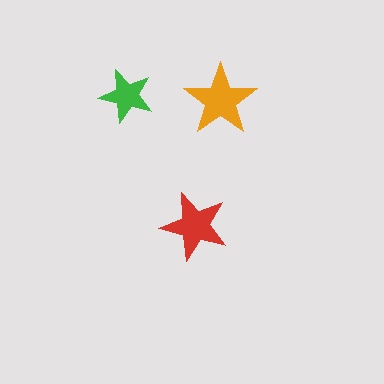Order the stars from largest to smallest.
the orange one, the red one, the green one.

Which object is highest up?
The green star is topmost.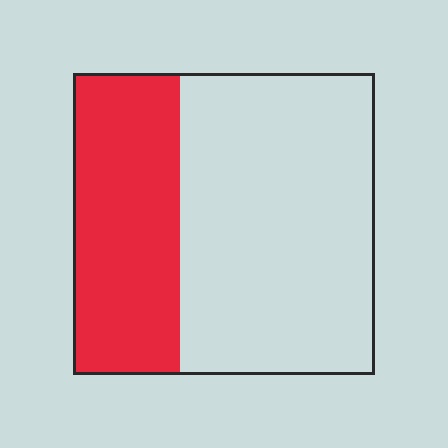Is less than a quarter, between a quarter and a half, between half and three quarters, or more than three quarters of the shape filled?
Between a quarter and a half.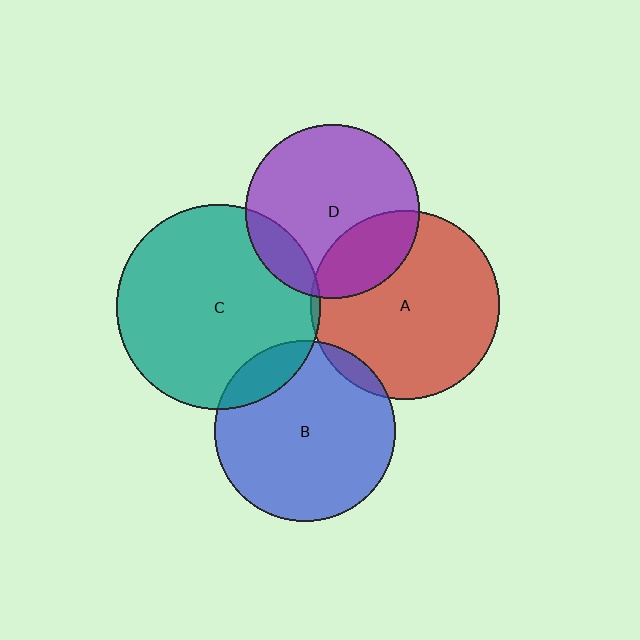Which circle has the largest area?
Circle C (teal).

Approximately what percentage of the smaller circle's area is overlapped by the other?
Approximately 25%.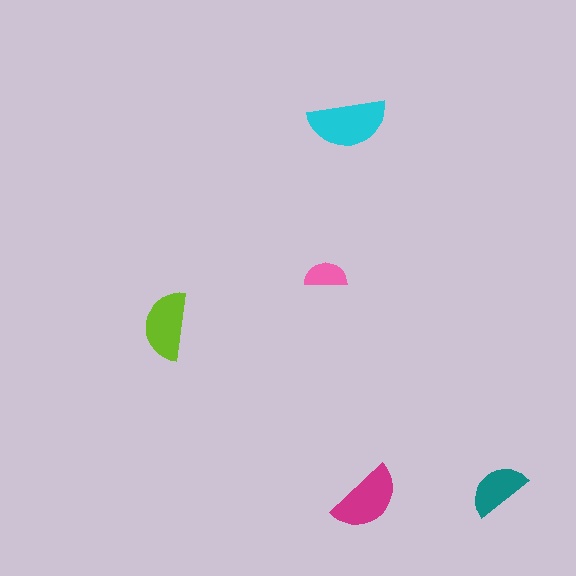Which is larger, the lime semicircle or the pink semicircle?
The lime one.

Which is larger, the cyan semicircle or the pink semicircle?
The cyan one.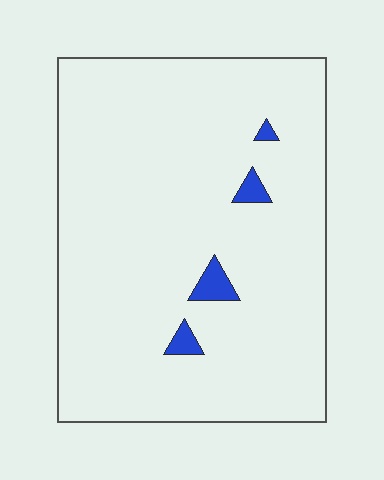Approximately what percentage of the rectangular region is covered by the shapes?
Approximately 5%.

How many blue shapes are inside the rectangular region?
4.